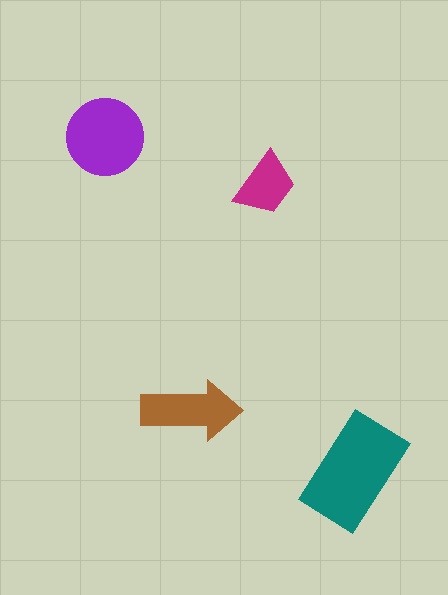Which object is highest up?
The purple circle is topmost.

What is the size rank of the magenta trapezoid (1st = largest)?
4th.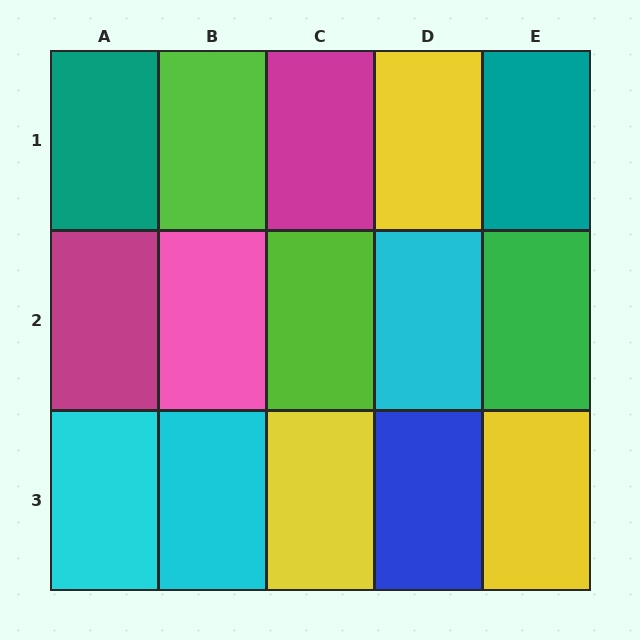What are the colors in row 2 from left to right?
Magenta, pink, lime, cyan, green.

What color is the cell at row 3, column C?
Yellow.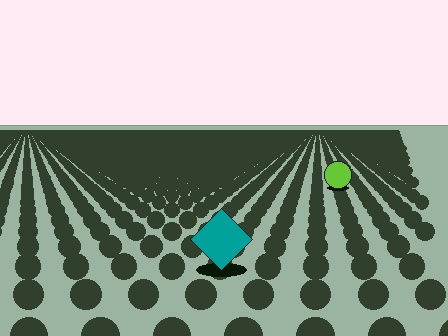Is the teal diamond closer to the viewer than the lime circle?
Yes. The teal diamond is closer — you can tell from the texture gradient: the ground texture is coarser near it.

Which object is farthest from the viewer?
The lime circle is farthest from the viewer. It appears smaller and the ground texture around it is denser.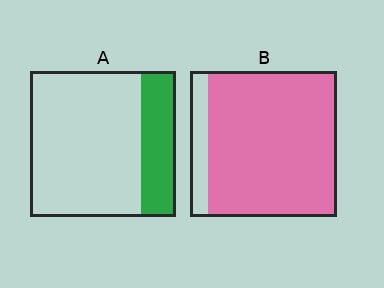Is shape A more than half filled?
No.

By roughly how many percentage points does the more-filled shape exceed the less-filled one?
By roughly 65 percentage points (B over A).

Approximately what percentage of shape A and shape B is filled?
A is approximately 25% and B is approximately 90%.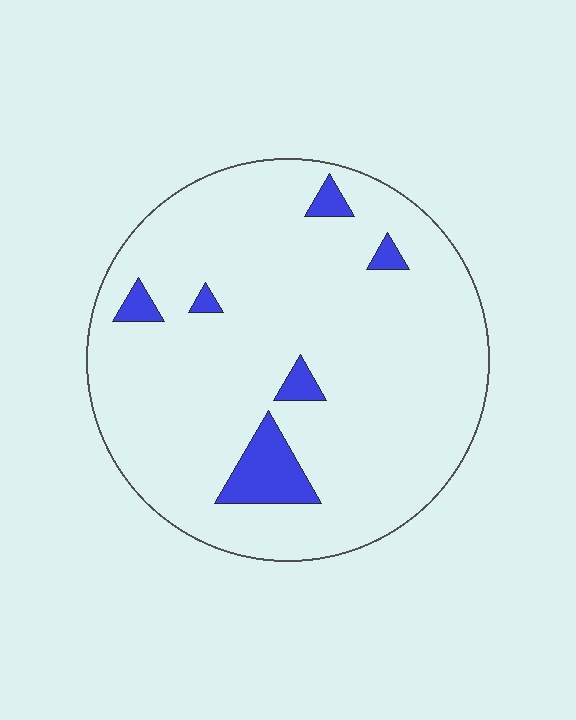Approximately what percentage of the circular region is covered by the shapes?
Approximately 10%.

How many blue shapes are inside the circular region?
6.